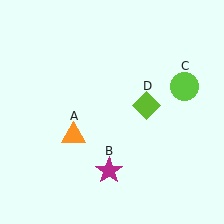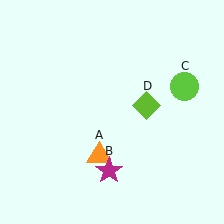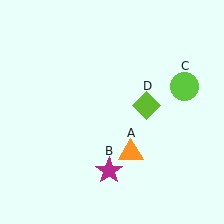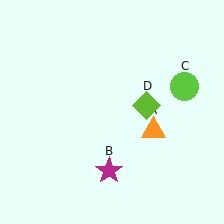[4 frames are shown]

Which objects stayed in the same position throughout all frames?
Magenta star (object B) and lime circle (object C) and lime diamond (object D) remained stationary.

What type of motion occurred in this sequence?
The orange triangle (object A) rotated counterclockwise around the center of the scene.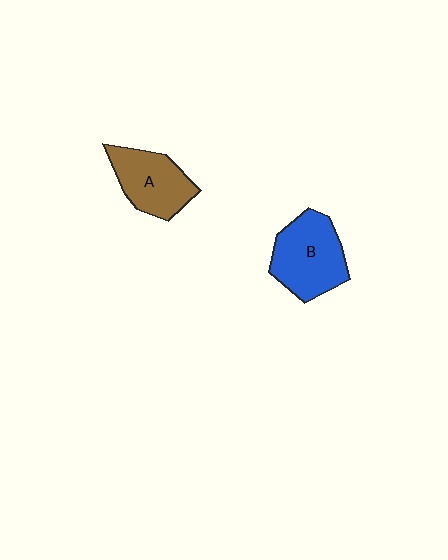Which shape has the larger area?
Shape B (blue).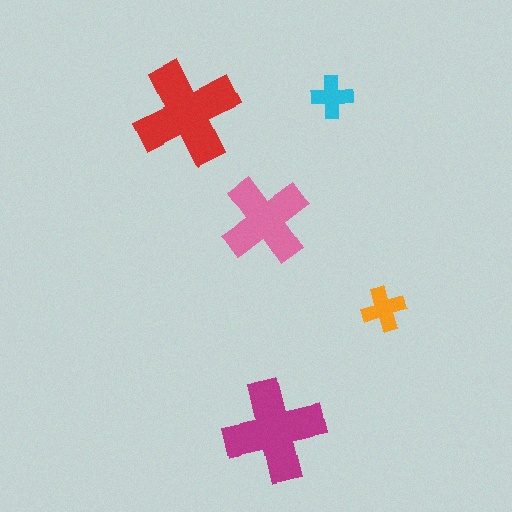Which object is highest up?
The cyan cross is topmost.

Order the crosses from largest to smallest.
the red one, the magenta one, the pink one, the orange one, the cyan one.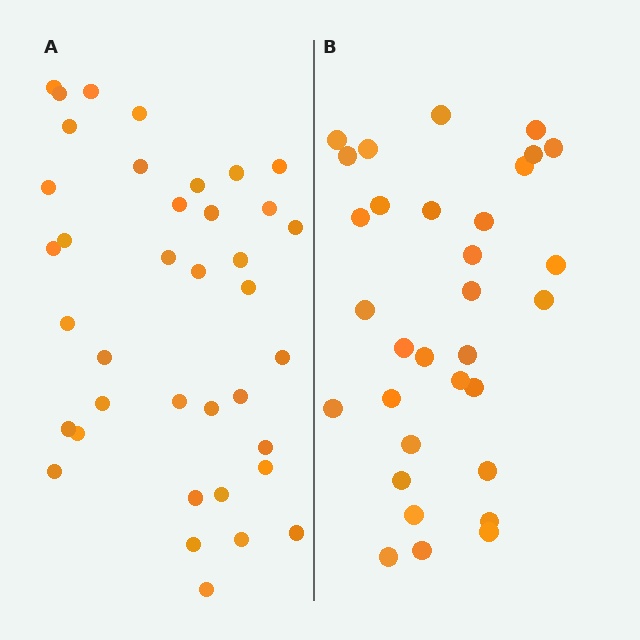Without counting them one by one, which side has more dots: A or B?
Region A (the left region) has more dots.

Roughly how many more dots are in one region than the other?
Region A has about 6 more dots than region B.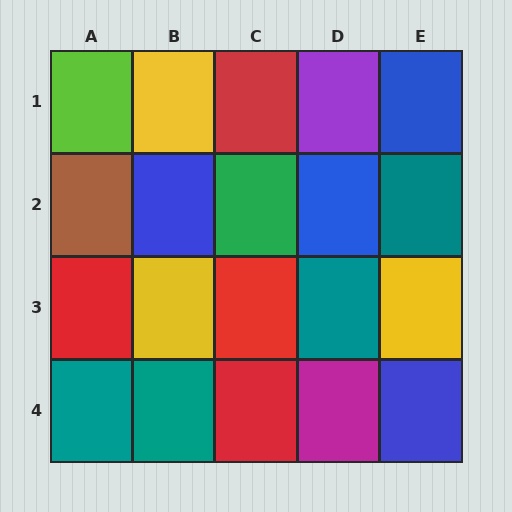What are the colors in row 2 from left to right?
Brown, blue, green, blue, teal.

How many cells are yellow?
3 cells are yellow.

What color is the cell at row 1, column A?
Lime.